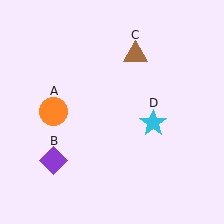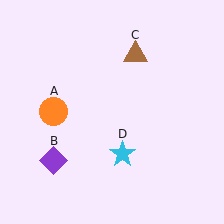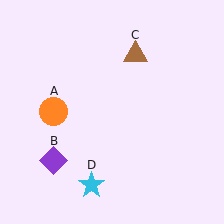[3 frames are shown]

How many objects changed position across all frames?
1 object changed position: cyan star (object D).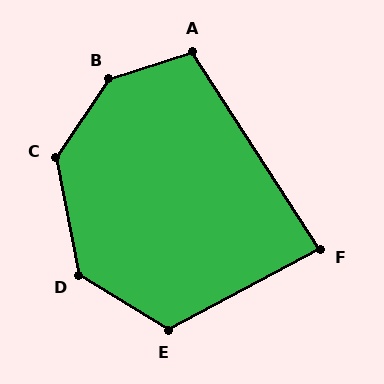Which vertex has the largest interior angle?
B, at approximately 142 degrees.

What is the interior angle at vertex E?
Approximately 120 degrees (obtuse).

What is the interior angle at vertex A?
Approximately 105 degrees (obtuse).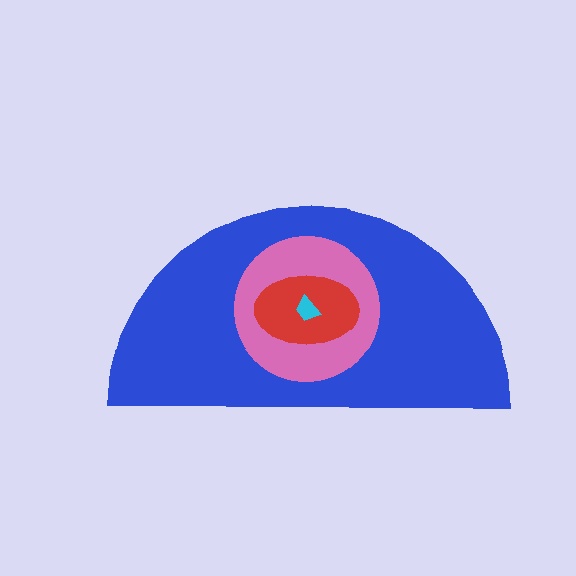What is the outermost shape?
The blue semicircle.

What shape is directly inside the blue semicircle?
The pink circle.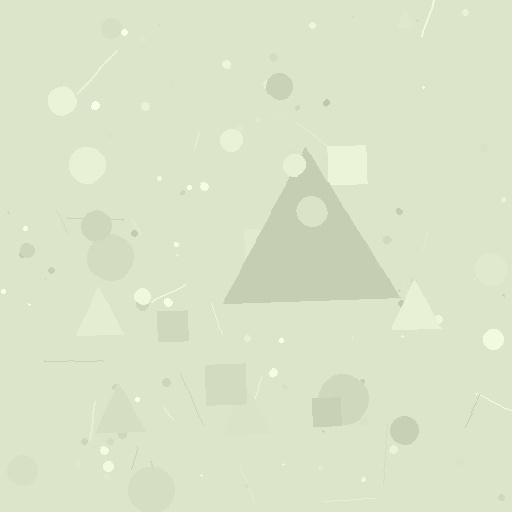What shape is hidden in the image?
A triangle is hidden in the image.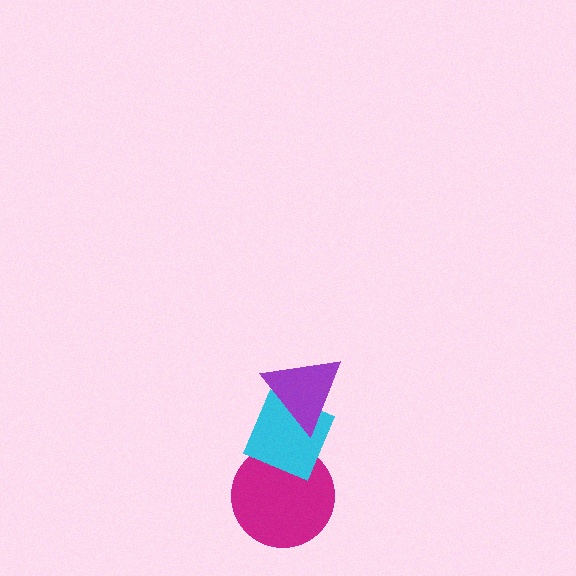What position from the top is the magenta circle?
The magenta circle is 3rd from the top.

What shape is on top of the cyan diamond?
The purple triangle is on top of the cyan diamond.